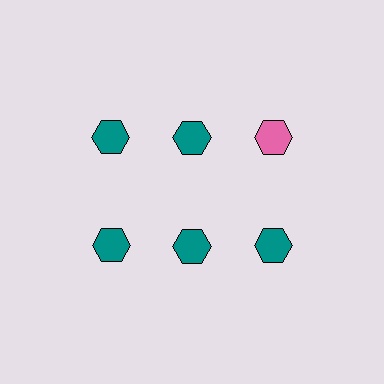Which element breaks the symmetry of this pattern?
The pink hexagon in the top row, center column breaks the symmetry. All other shapes are teal hexagons.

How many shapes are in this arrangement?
There are 6 shapes arranged in a grid pattern.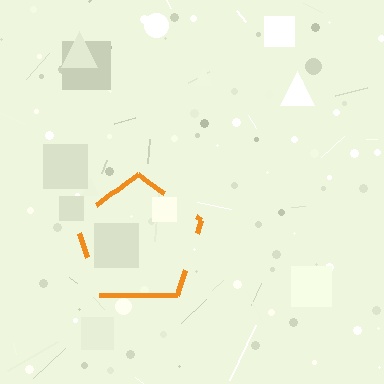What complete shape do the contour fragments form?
The contour fragments form a pentagon.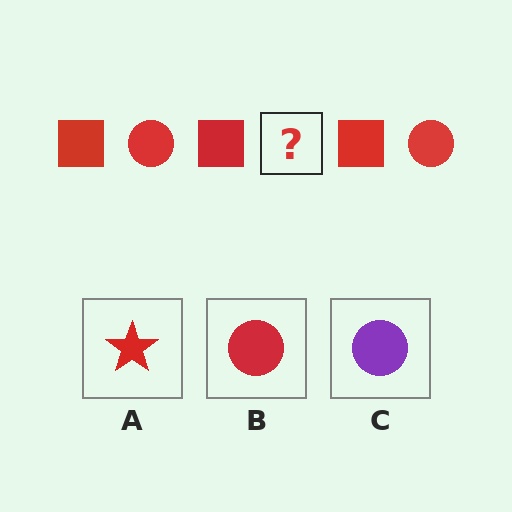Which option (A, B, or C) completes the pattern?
B.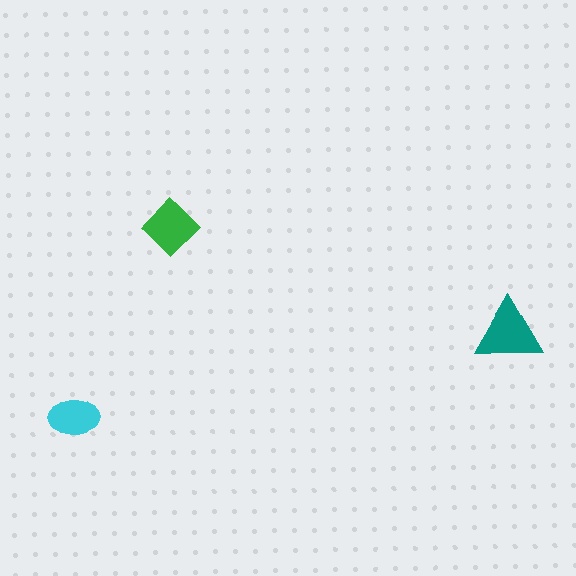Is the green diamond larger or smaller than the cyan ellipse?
Larger.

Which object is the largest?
The teal triangle.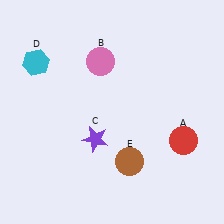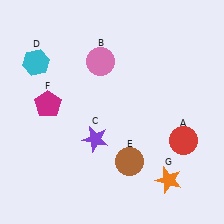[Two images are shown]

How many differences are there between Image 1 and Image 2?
There are 2 differences between the two images.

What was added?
A magenta pentagon (F), an orange star (G) were added in Image 2.